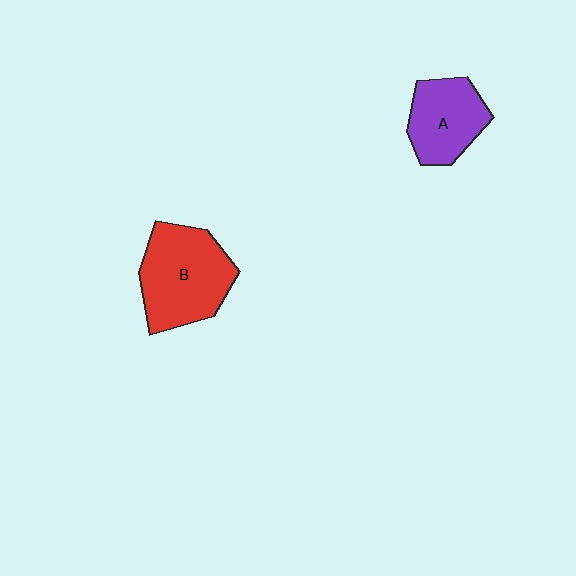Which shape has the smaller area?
Shape A (purple).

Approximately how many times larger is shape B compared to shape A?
Approximately 1.4 times.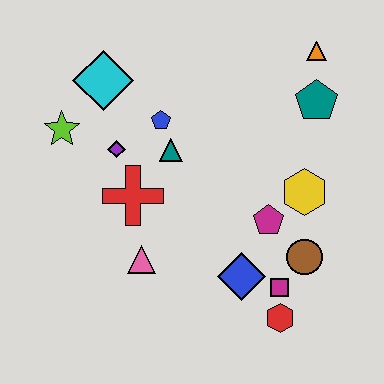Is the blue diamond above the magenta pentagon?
No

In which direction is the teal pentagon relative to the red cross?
The teal pentagon is to the right of the red cross.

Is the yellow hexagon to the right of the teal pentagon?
No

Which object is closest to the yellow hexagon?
The magenta pentagon is closest to the yellow hexagon.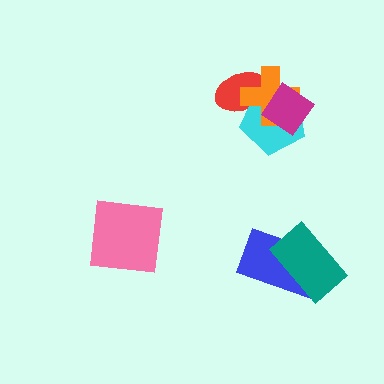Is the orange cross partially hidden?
Yes, it is partially covered by another shape.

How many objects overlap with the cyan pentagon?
3 objects overlap with the cyan pentagon.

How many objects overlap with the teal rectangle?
1 object overlaps with the teal rectangle.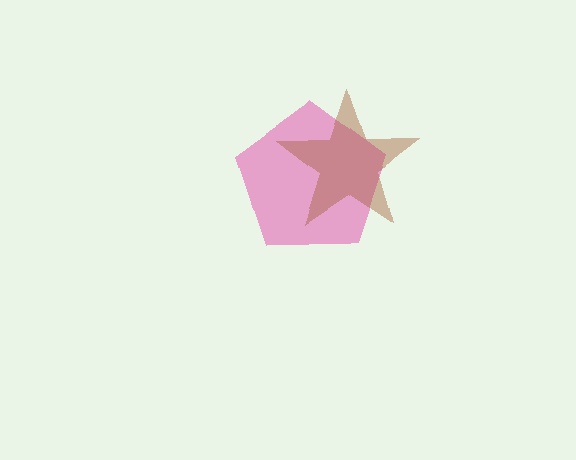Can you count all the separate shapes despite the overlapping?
Yes, there are 2 separate shapes.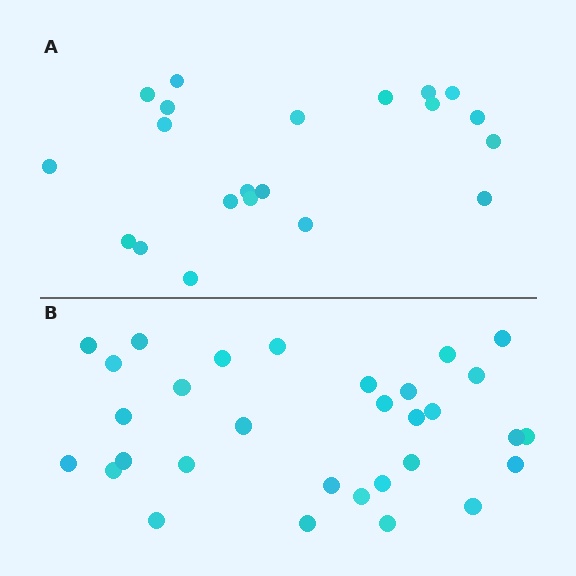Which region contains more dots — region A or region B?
Region B (the bottom region) has more dots.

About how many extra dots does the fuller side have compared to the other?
Region B has roughly 10 or so more dots than region A.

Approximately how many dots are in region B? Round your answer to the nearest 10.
About 30 dots. (The exact count is 31, which rounds to 30.)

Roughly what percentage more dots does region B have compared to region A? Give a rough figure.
About 50% more.